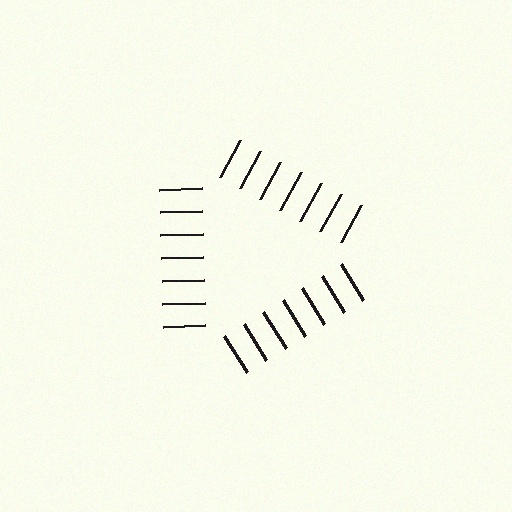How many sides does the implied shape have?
3 sides — the line-ends trace a triangle.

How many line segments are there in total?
21 — 7 along each of the 3 edges.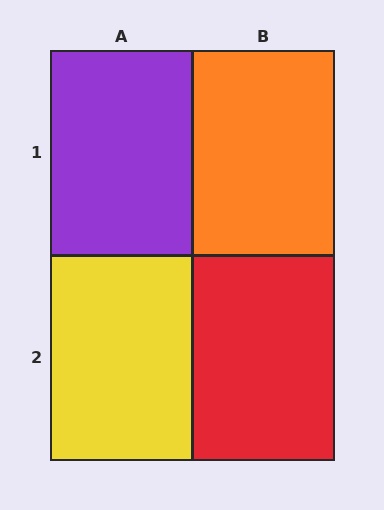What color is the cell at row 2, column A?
Yellow.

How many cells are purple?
1 cell is purple.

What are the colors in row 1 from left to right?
Purple, orange.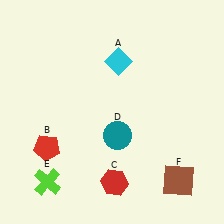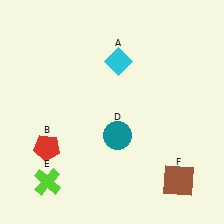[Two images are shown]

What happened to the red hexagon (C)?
The red hexagon (C) was removed in Image 2. It was in the bottom-right area of Image 1.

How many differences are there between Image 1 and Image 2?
There is 1 difference between the two images.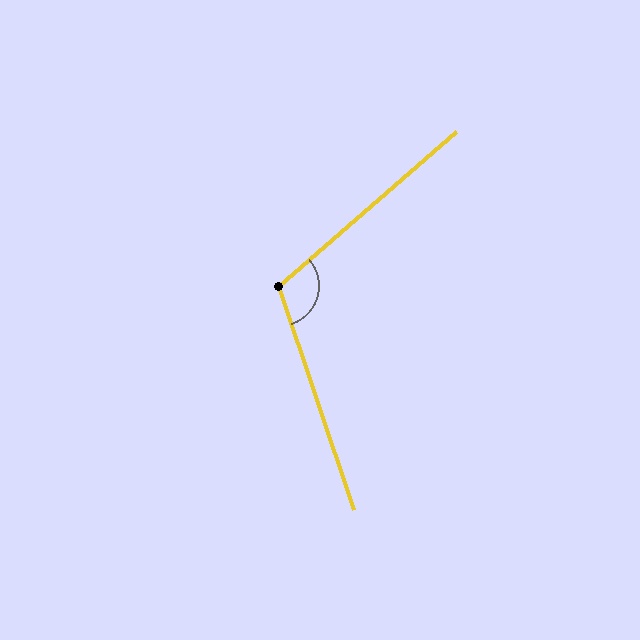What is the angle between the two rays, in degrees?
Approximately 112 degrees.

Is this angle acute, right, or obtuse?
It is obtuse.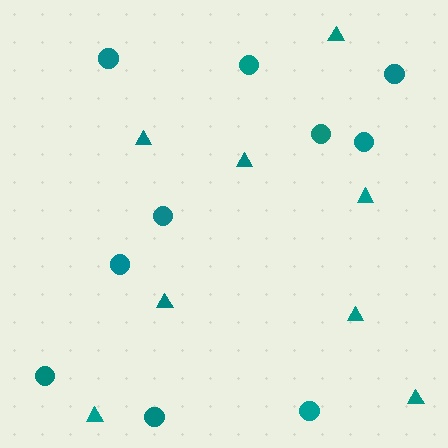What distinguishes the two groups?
There are 2 groups: one group of circles (10) and one group of triangles (8).